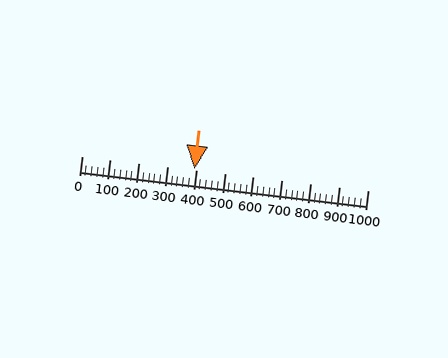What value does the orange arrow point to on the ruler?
The orange arrow points to approximately 393.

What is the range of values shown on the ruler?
The ruler shows values from 0 to 1000.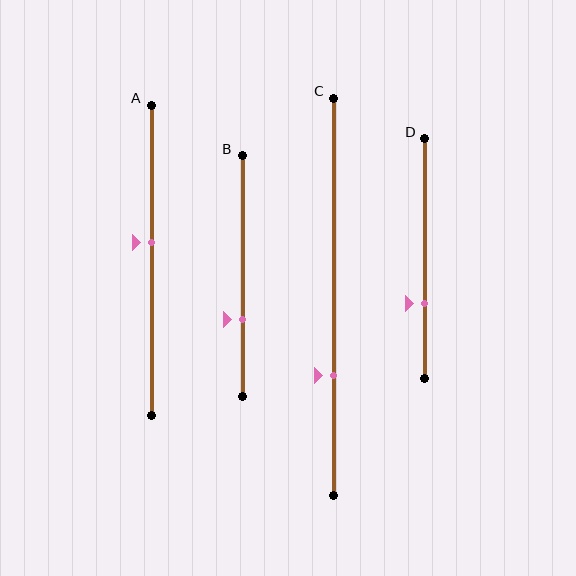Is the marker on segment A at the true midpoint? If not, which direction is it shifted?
No, the marker on segment A is shifted upward by about 6% of the segment length.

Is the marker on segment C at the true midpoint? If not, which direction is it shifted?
No, the marker on segment C is shifted downward by about 20% of the segment length.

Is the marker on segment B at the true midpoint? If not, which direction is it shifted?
No, the marker on segment B is shifted downward by about 18% of the segment length.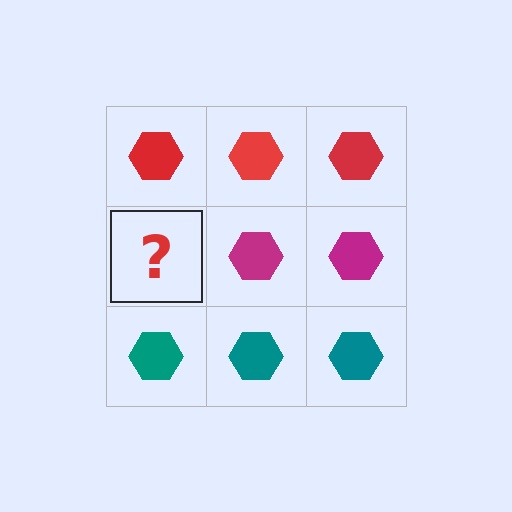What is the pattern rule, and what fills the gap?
The rule is that each row has a consistent color. The gap should be filled with a magenta hexagon.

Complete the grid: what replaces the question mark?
The question mark should be replaced with a magenta hexagon.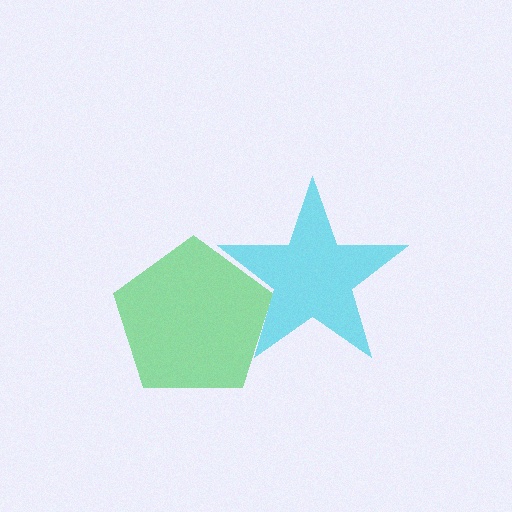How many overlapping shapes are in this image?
There are 2 overlapping shapes in the image.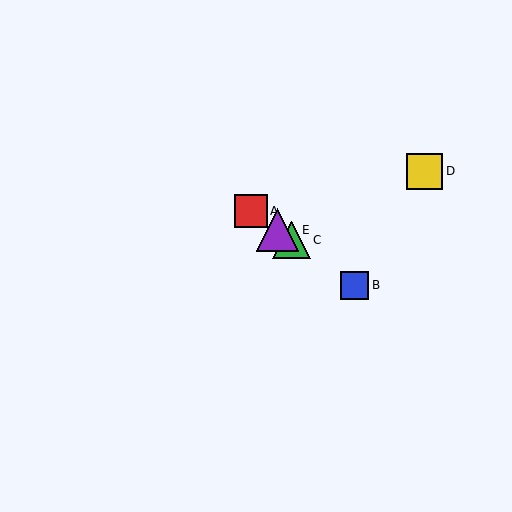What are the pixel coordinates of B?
Object B is at (354, 285).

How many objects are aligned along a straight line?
4 objects (A, B, C, E) are aligned along a straight line.